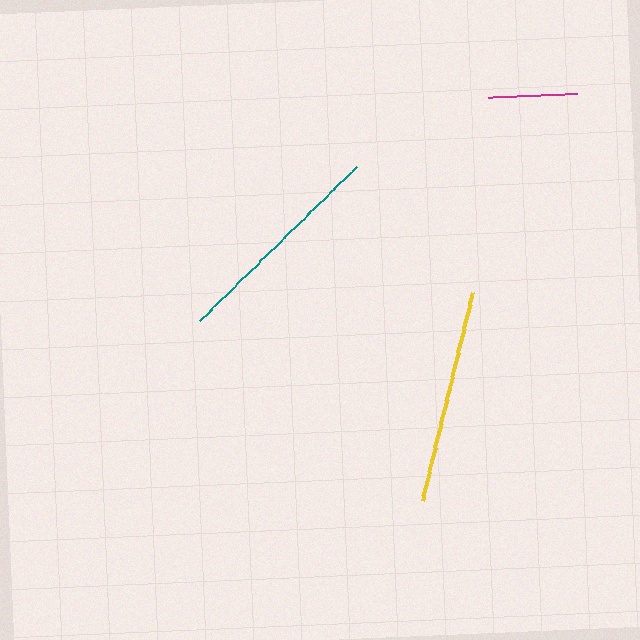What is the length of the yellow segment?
The yellow segment is approximately 214 pixels long.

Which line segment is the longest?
The teal line is the longest at approximately 219 pixels.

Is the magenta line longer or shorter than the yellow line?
The yellow line is longer than the magenta line.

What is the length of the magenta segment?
The magenta segment is approximately 89 pixels long.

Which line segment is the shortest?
The magenta line is the shortest at approximately 89 pixels.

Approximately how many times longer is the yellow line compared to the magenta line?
The yellow line is approximately 2.4 times the length of the magenta line.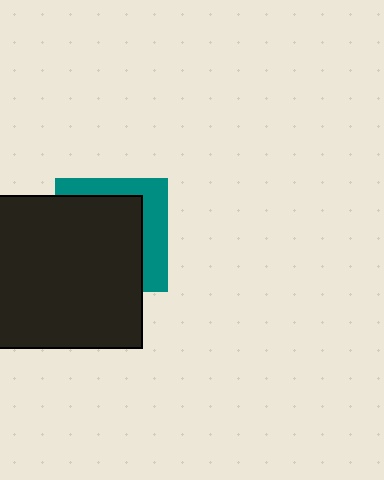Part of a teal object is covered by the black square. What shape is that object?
It is a square.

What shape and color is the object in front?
The object in front is a black square.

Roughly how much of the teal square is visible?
A small part of it is visible (roughly 34%).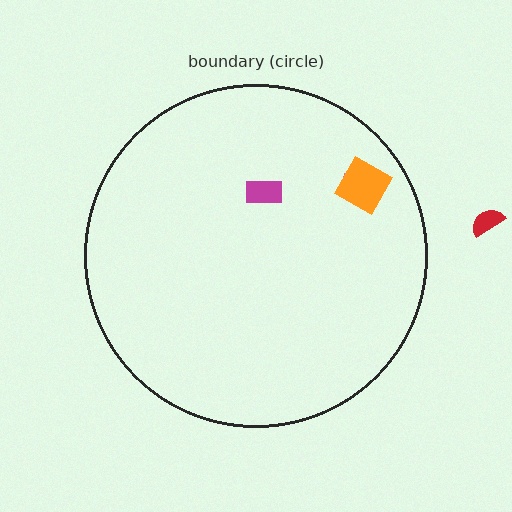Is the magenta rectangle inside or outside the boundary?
Inside.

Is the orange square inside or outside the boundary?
Inside.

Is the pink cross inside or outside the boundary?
Inside.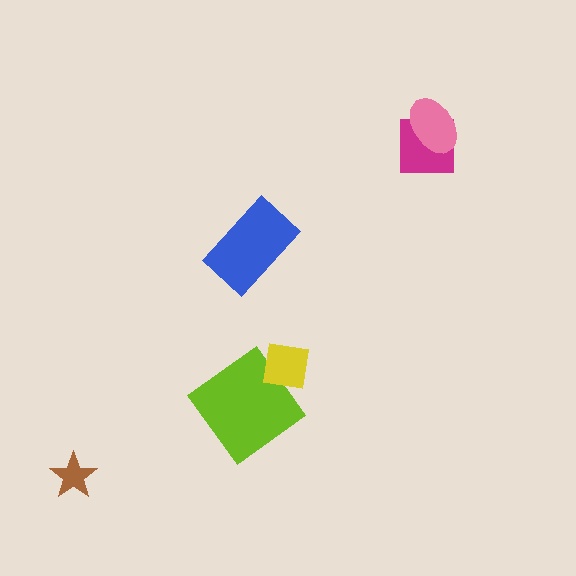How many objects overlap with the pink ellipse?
1 object overlaps with the pink ellipse.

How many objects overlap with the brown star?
0 objects overlap with the brown star.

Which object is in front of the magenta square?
The pink ellipse is in front of the magenta square.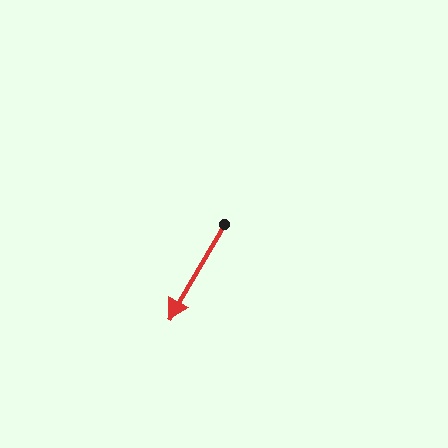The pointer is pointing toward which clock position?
Roughly 7 o'clock.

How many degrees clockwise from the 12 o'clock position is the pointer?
Approximately 210 degrees.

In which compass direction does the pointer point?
Southwest.